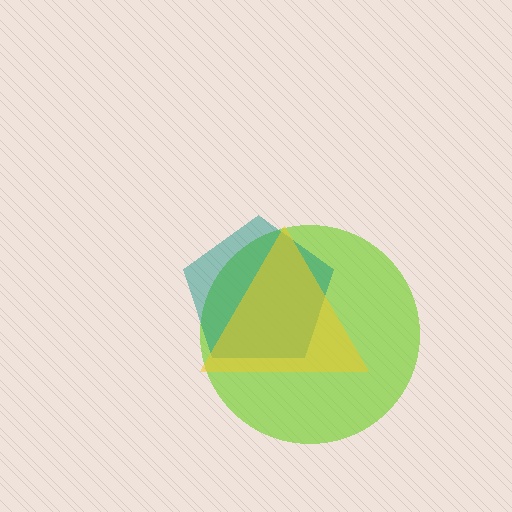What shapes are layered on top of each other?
The layered shapes are: a lime circle, a teal pentagon, a yellow triangle.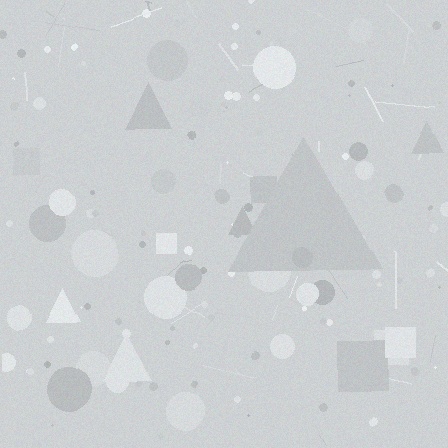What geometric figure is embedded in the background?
A triangle is embedded in the background.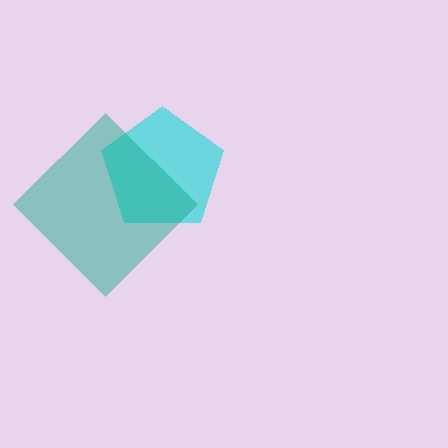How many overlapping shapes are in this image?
There are 2 overlapping shapes in the image.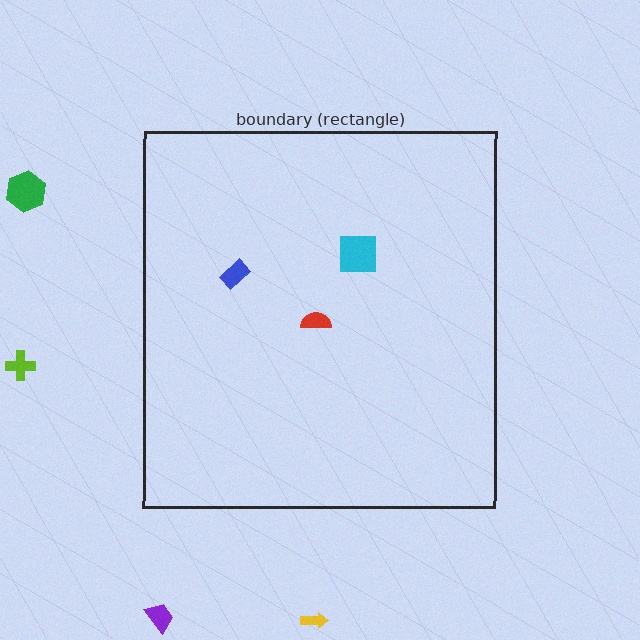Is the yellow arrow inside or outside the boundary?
Outside.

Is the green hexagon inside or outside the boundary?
Outside.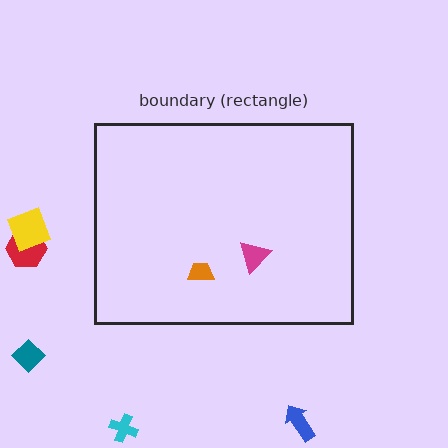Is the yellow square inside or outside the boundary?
Outside.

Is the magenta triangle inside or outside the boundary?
Inside.